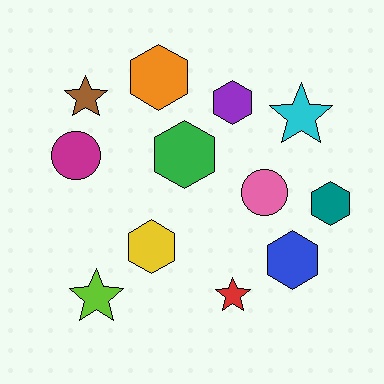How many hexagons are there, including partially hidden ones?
There are 6 hexagons.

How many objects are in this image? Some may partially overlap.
There are 12 objects.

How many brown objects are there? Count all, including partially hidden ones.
There is 1 brown object.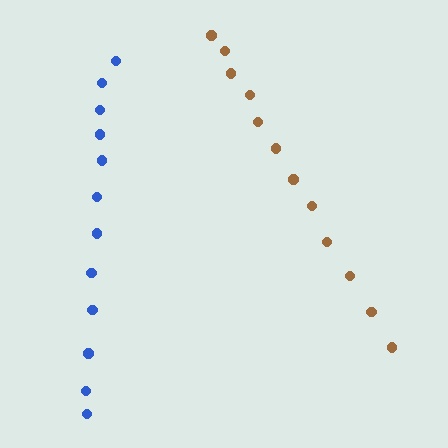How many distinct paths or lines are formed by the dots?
There are 2 distinct paths.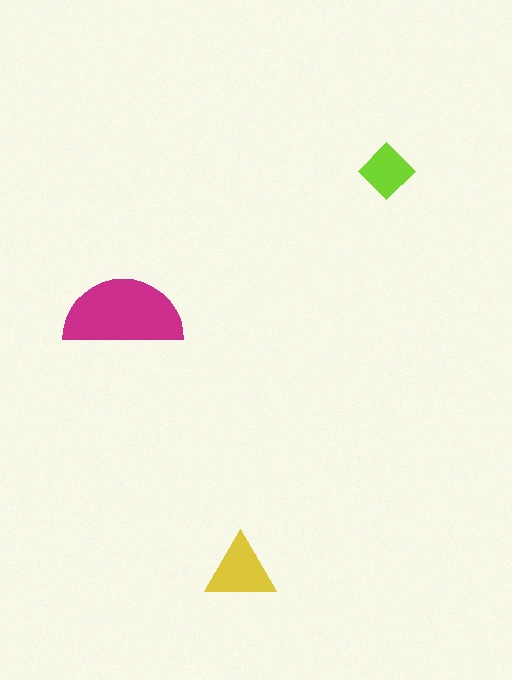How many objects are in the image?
There are 3 objects in the image.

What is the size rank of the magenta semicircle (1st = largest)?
1st.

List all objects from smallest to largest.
The lime diamond, the yellow triangle, the magenta semicircle.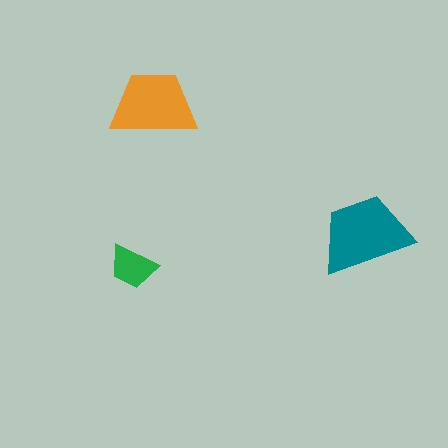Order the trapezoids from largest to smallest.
the teal one, the orange one, the green one.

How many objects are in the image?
There are 3 objects in the image.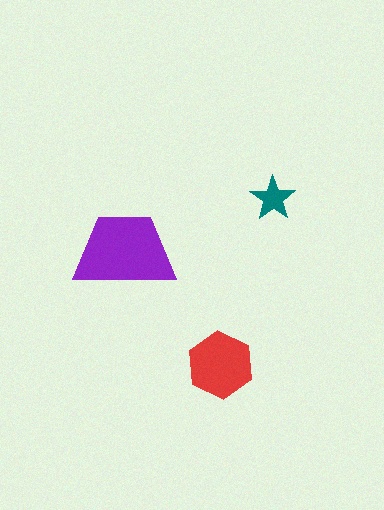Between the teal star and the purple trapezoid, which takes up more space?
The purple trapezoid.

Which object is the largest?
The purple trapezoid.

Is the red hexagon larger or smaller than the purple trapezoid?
Smaller.